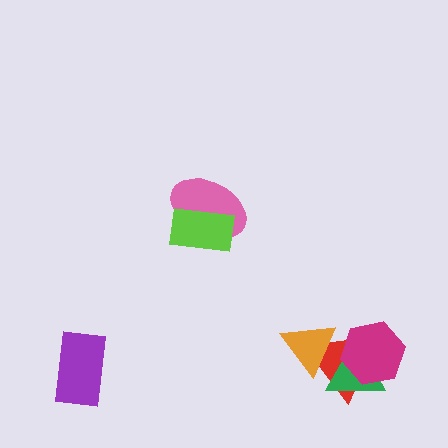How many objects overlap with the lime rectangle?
1 object overlaps with the lime rectangle.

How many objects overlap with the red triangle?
3 objects overlap with the red triangle.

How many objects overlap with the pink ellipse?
1 object overlaps with the pink ellipse.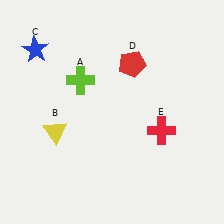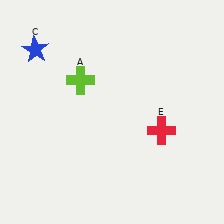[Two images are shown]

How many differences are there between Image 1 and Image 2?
There are 2 differences between the two images.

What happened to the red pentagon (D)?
The red pentagon (D) was removed in Image 2. It was in the top-right area of Image 1.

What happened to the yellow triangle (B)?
The yellow triangle (B) was removed in Image 2. It was in the bottom-left area of Image 1.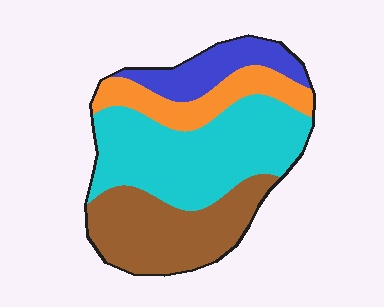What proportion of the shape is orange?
Orange covers roughly 15% of the shape.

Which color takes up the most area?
Cyan, at roughly 40%.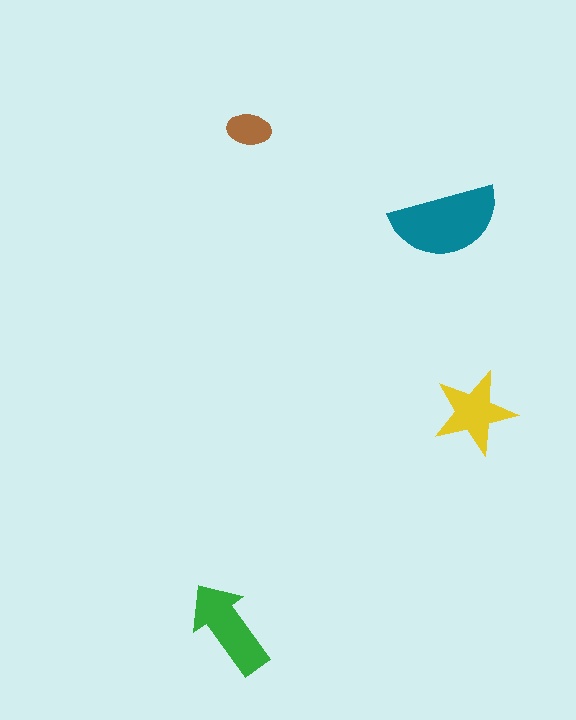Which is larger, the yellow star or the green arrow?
The green arrow.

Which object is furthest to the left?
The green arrow is leftmost.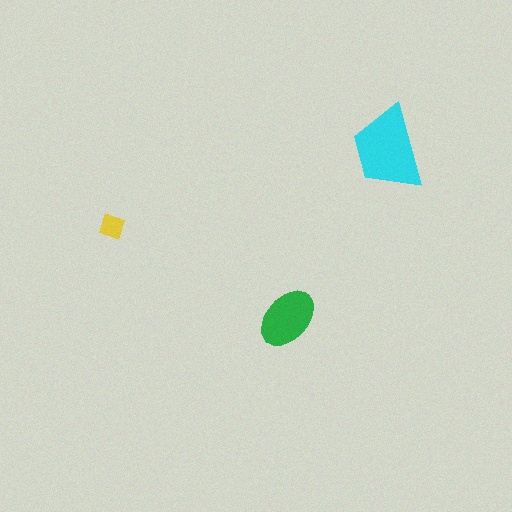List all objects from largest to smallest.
The cyan trapezoid, the green ellipse, the yellow diamond.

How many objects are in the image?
There are 3 objects in the image.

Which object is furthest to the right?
The cyan trapezoid is rightmost.